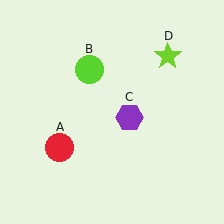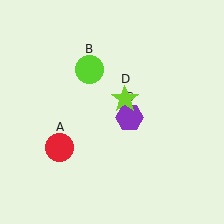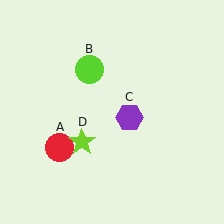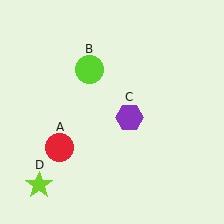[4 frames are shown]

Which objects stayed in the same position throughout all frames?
Red circle (object A) and lime circle (object B) and purple hexagon (object C) remained stationary.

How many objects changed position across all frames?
1 object changed position: lime star (object D).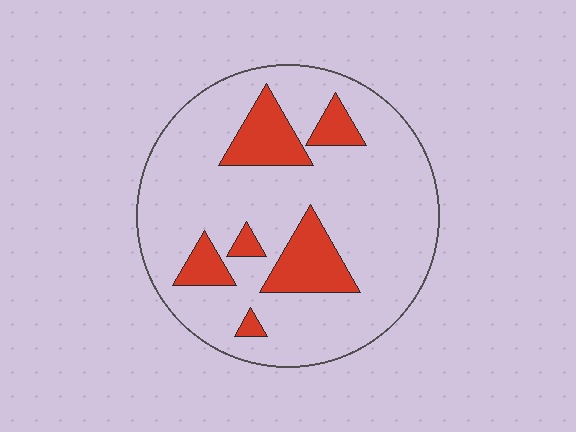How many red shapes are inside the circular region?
6.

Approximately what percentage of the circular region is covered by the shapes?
Approximately 20%.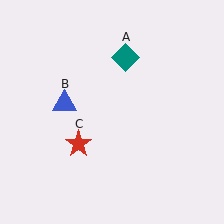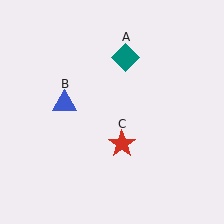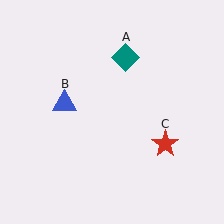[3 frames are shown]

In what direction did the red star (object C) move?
The red star (object C) moved right.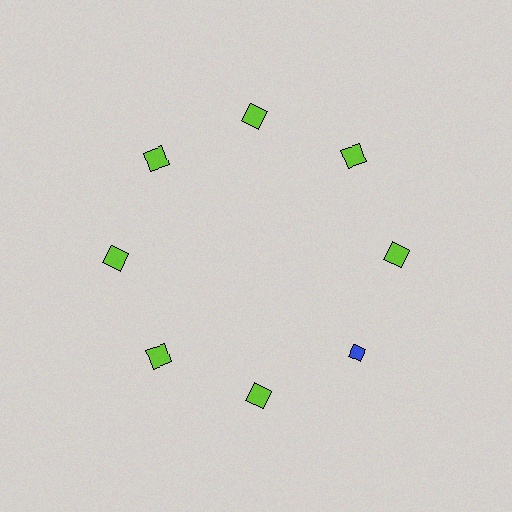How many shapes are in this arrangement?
There are 8 shapes arranged in a ring pattern.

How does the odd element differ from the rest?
It differs in both color (blue instead of lime) and shape (diamond instead of square).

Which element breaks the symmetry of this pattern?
The blue diamond at roughly the 4 o'clock position breaks the symmetry. All other shapes are lime squares.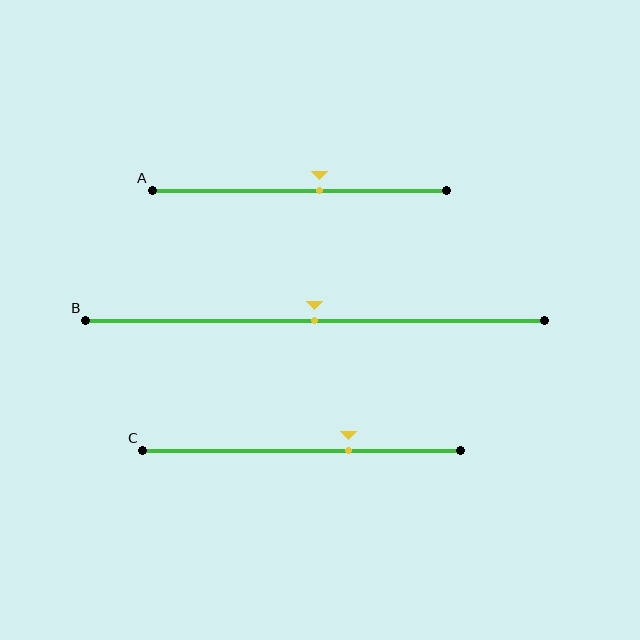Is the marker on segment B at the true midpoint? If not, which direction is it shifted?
Yes, the marker on segment B is at the true midpoint.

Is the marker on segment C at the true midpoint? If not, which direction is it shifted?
No, the marker on segment C is shifted to the right by about 15% of the segment length.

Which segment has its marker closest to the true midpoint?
Segment B has its marker closest to the true midpoint.